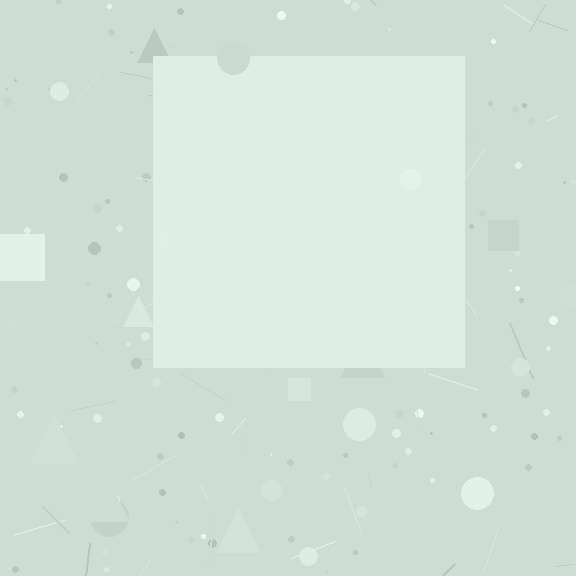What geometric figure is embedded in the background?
A square is embedded in the background.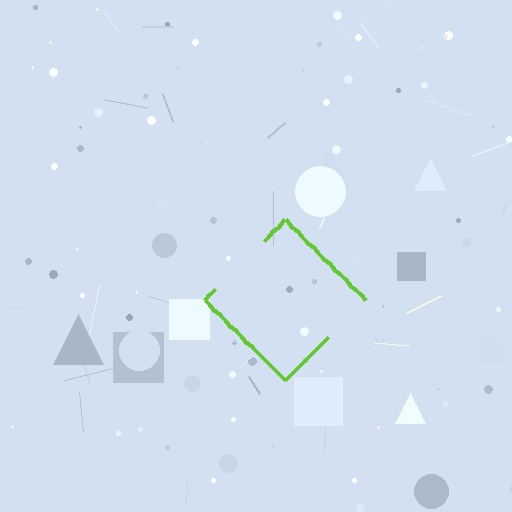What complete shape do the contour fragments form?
The contour fragments form a diamond.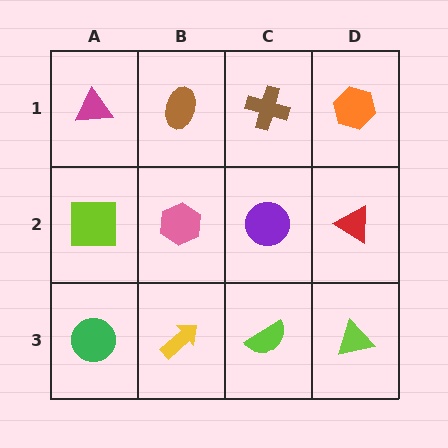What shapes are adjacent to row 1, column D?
A red triangle (row 2, column D), a brown cross (row 1, column C).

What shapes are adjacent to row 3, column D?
A red triangle (row 2, column D), a lime semicircle (row 3, column C).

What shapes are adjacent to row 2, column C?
A brown cross (row 1, column C), a lime semicircle (row 3, column C), a pink hexagon (row 2, column B), a red triangle (row 2, column D).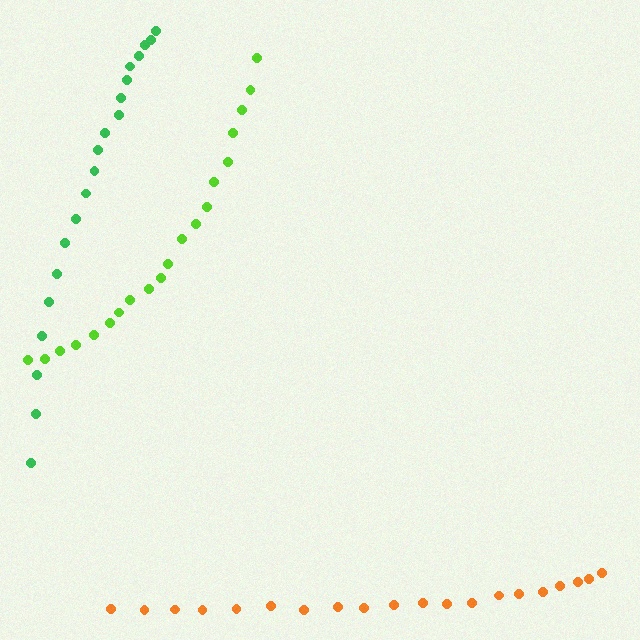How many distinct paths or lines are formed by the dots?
There are 3 distinct paths.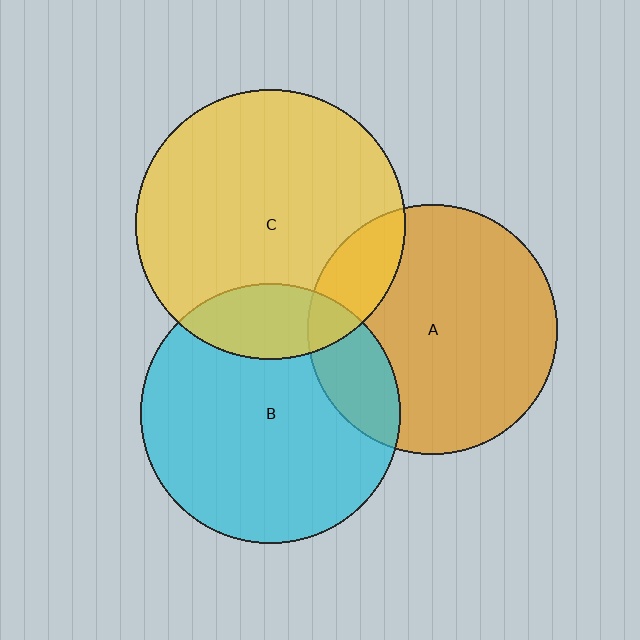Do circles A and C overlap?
Yes.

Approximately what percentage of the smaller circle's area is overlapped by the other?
Approximately 15%.